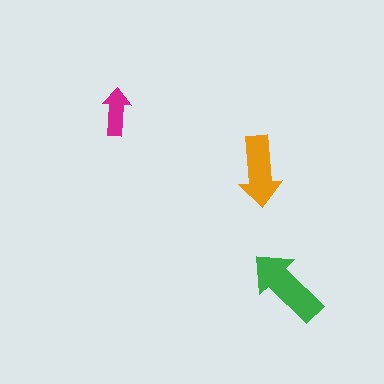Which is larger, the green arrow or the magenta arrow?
The green one.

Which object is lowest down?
The green arrow is bottommost.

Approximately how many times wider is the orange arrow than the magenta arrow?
About 1.5 times wider.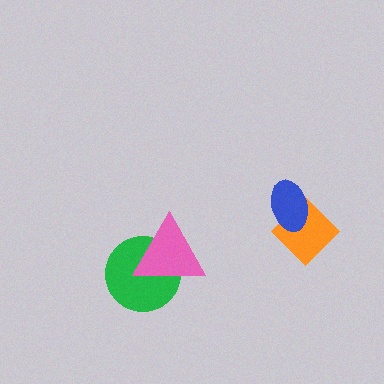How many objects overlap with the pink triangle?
1 object overlaps with the pink triangle.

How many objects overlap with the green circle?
1 object overlaps with the green circle.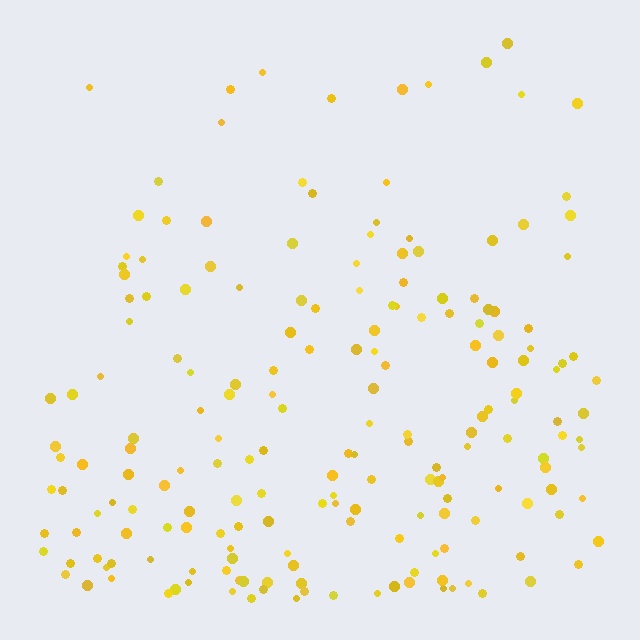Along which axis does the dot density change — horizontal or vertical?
Vertical.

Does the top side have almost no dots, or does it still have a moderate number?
Still a moderate number, just noticeably fewer than the bottom.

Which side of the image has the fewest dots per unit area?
The top.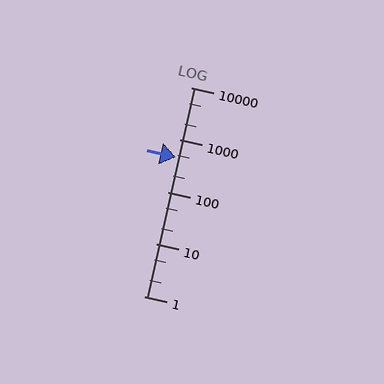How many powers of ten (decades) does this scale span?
The scale spans 4 decades, from 1 to 10000.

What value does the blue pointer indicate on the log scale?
The pointer indicates approximately 460.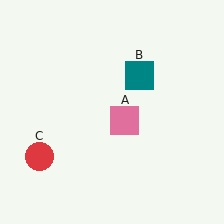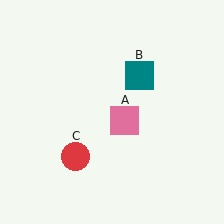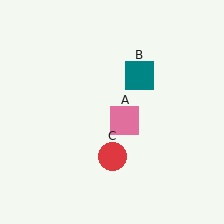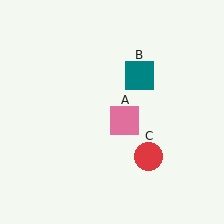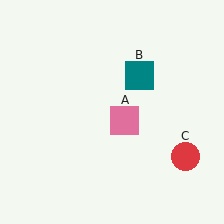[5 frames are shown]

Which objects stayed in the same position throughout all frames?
Pink square (object A) and teal square (object B) remained stationary.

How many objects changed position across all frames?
1 object changed position: red circle (object C).